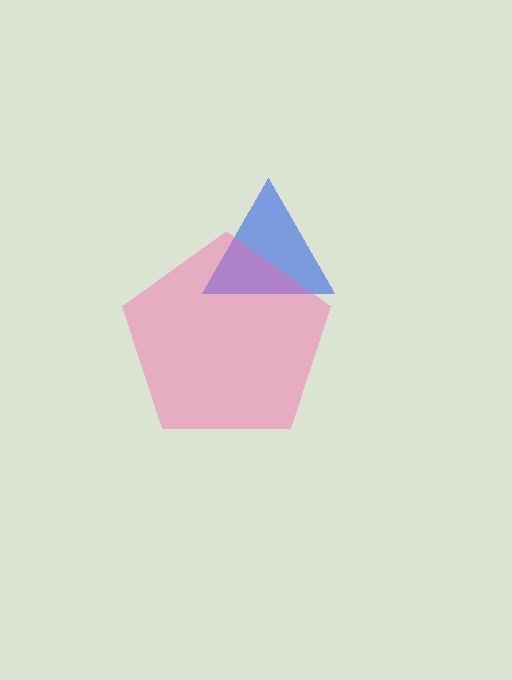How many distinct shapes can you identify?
There are 2 distinct shapes: a blue triangle, a pink pentagon.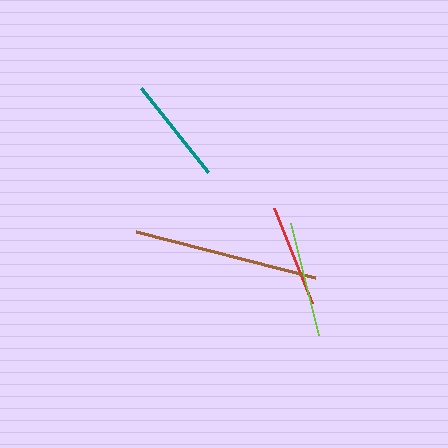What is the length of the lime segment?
The lime segment is approximately 115 pixels long.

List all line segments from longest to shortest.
From longest to shortest: brown, lime, teal, red.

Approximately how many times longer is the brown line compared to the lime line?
The brown line is approximately 1.6 times the length of the lime line.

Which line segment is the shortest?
The red line is the shortest at approximately 102 pixels.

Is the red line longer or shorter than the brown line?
The brown line is longer than the red line.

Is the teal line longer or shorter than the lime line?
The lime line is longer than the teal line.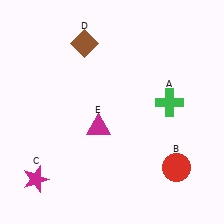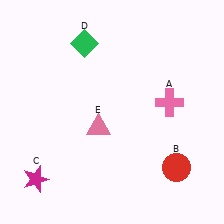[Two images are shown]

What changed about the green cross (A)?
In Image 1, A is green. In Image 2, it changed to pink.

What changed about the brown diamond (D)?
In Image 1, D is brown. In Image 2, it changed to green.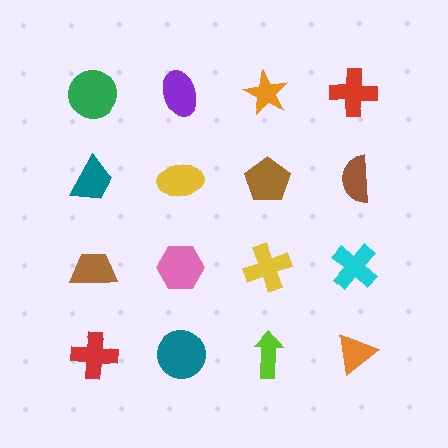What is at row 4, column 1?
A red cross.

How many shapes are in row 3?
4 shapes.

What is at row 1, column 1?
A green circle.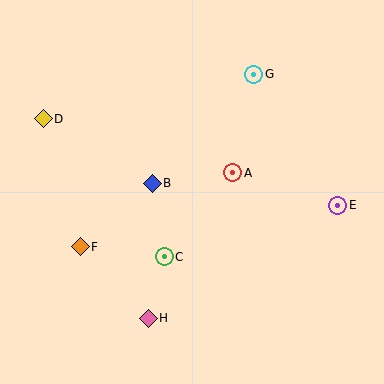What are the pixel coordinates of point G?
Point G is at (254, 74).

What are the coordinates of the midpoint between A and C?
The midpoint between A and C is at (198, 215).